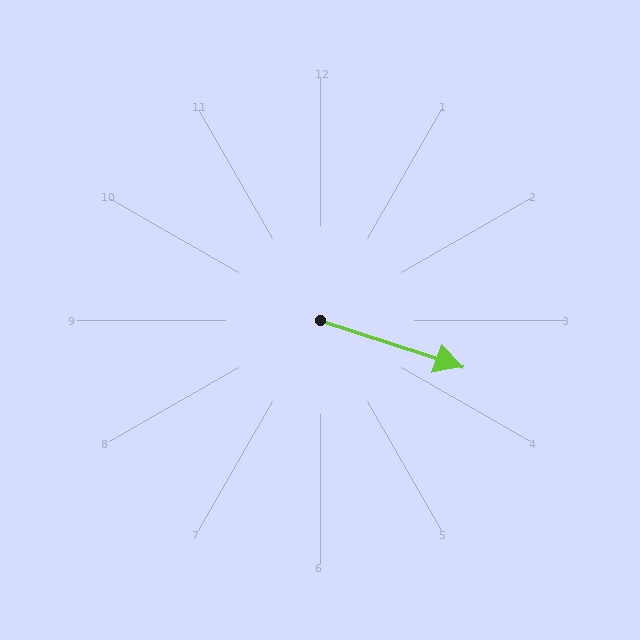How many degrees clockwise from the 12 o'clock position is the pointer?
Approximately 108 degrees.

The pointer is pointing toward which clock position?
Roughly 4 o'clock.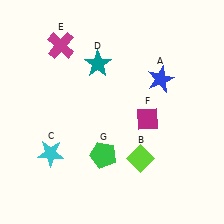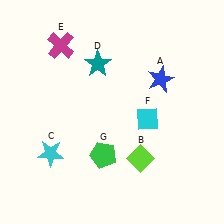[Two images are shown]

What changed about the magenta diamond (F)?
In Image 1, F is magenta. In Image 2, it changed to cyan.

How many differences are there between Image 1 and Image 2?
There is 1 difference between the two images.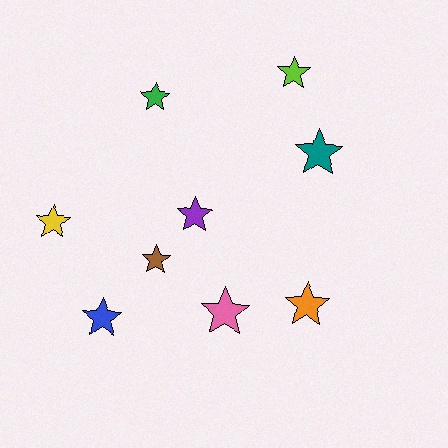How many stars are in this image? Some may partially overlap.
There are 9 stars.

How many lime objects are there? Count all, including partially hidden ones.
There is 1 lime object.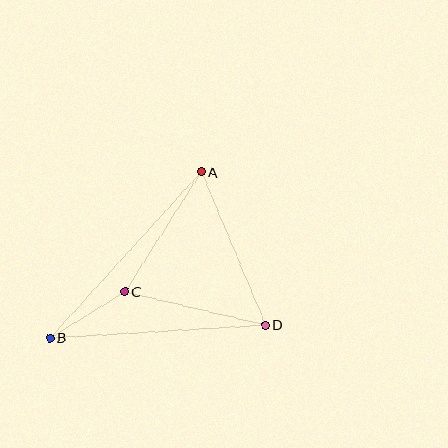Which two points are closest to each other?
Points B and C are closest to each other.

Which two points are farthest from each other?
Points A and B are farthest from each other.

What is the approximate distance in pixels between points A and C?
The distance between A and C is approximately 142 pixels.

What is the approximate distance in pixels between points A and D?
The distance between A and D is approximately 166 pixels.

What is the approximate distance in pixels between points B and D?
The distance between B and D is approximately 216 pixels.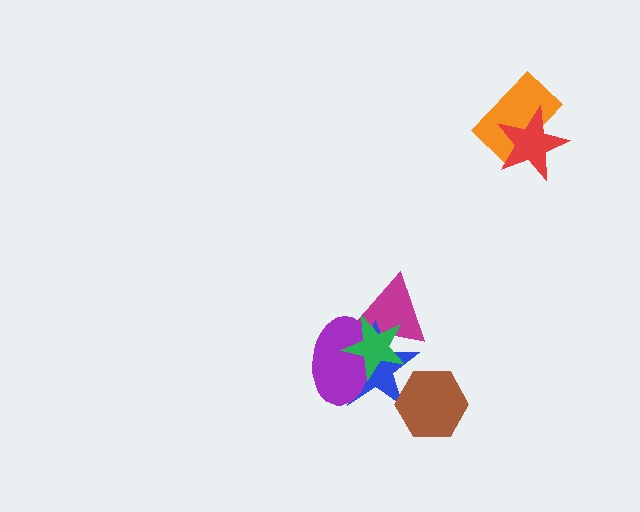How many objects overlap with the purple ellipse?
3 objects overlap with the purple ellipse.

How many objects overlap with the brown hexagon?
1 object overlaps with the brown hexagon.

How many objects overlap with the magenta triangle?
3 objects overlap with the magenta triangle.